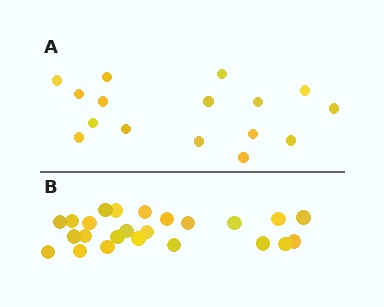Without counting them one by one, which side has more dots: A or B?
Region B (the bottom region) has more dots.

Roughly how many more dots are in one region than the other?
Region B has roughly 8 or so more dots than region A.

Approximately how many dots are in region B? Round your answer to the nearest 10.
About 20 dots. (The exact count is 24, which rounds to 20.)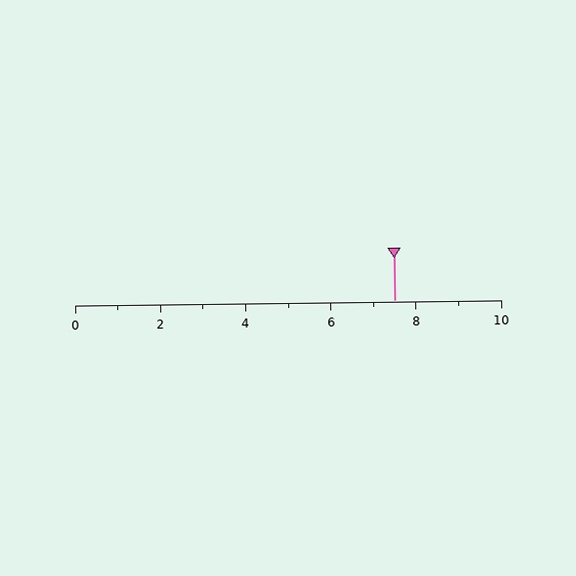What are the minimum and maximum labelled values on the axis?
The axis runs from 0 to 10.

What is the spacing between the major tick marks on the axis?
The major ticks are spaced 2 apart.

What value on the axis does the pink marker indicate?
The marker indicates approximately 7.5.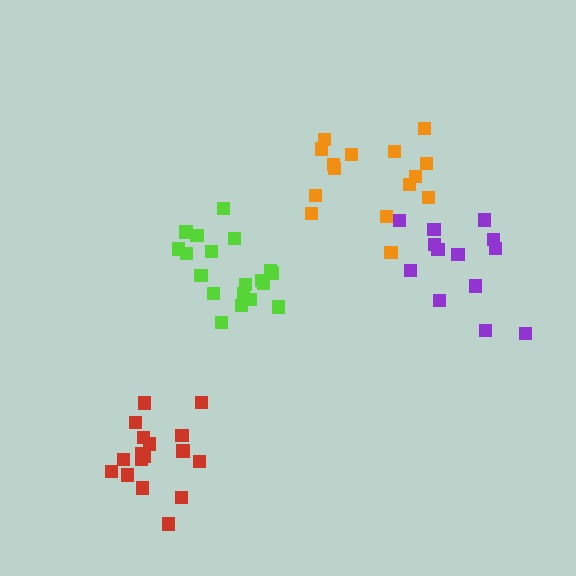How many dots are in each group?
Group 1: 15 dots, Group 2: 13 dots, Group 3: 19 dots, Group 4: 17 dots (64 total).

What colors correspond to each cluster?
The clusters are colored: orange, purple, lime, red.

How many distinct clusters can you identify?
There are 4 distinct clusters.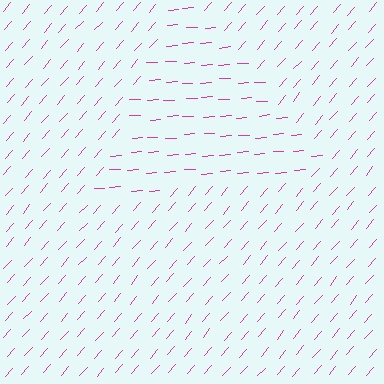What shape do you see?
I see a triangle.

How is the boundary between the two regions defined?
The boundary is defined purely by a change in line orientation (approximately 45 degrees difference). All lines are the same color and thickness.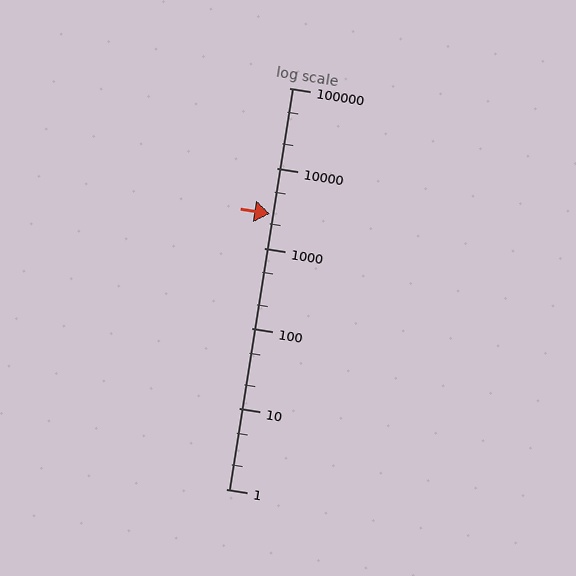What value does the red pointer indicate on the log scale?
The pointer indicates approximately 2700.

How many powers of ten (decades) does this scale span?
The scale spans 5 decades, from 1 to 100000.